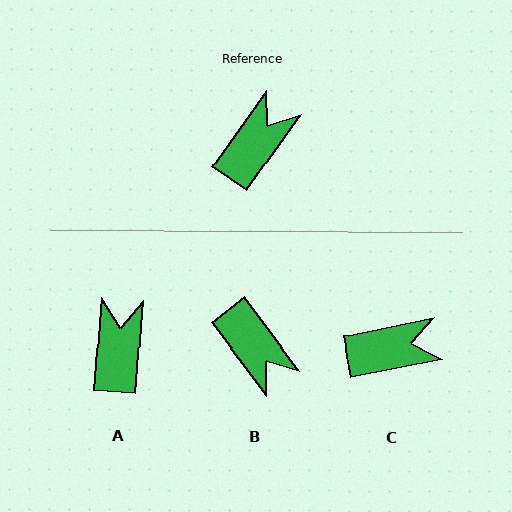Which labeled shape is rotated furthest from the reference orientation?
B, about 108 degrees away.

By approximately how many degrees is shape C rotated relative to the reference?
Approximately 43 degrees clockwise.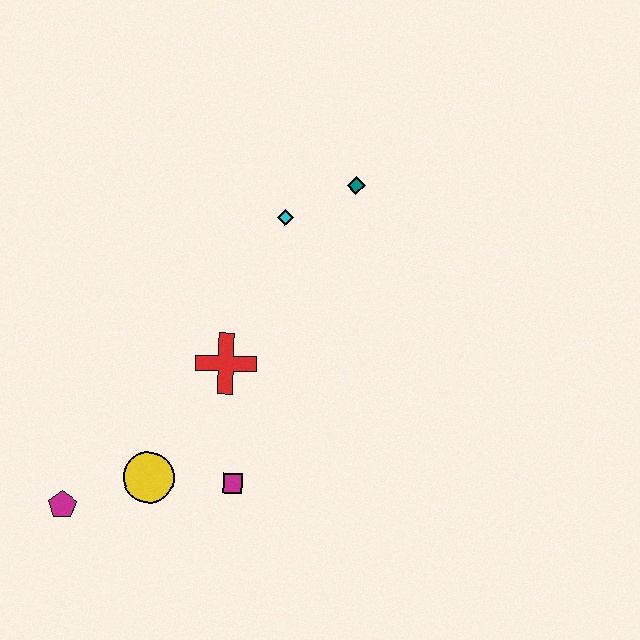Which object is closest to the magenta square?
The yellow circle is closest to the magenta square.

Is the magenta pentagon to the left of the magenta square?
Yes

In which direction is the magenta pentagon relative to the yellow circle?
The magenta pentagon is to the left of the yellow circle.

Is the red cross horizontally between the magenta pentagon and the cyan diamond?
Yes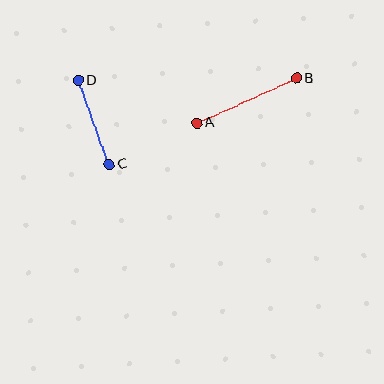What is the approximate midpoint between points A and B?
The midpoint is at approximately (247, 101) pixels.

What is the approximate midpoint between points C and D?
The midpoint is at approximately (94, 122) pixels.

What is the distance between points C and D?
The distance is approximately 89 pixels.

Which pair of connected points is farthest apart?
Points A and B are farthest apart.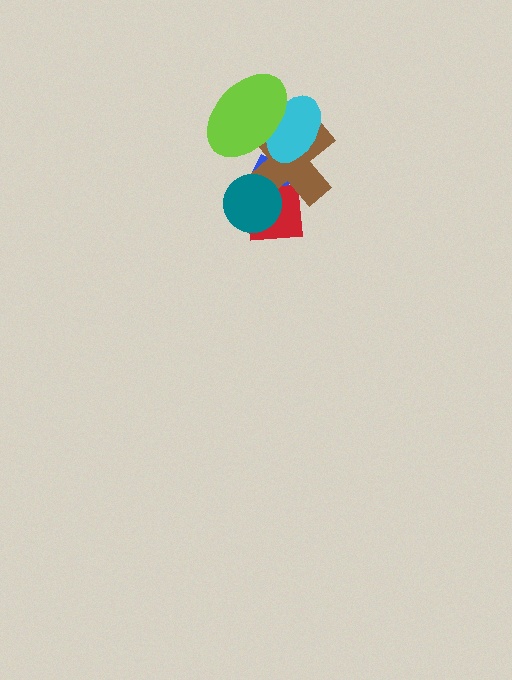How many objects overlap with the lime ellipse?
2 objects overlap with the lime ellipse.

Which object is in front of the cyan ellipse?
The lime ellipse is in front of the cyan ellipse.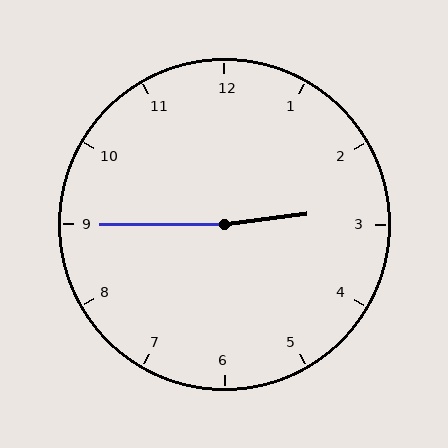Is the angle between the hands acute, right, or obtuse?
It is obtuse.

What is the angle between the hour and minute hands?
Approximately 172 degrees.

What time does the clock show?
2:45.